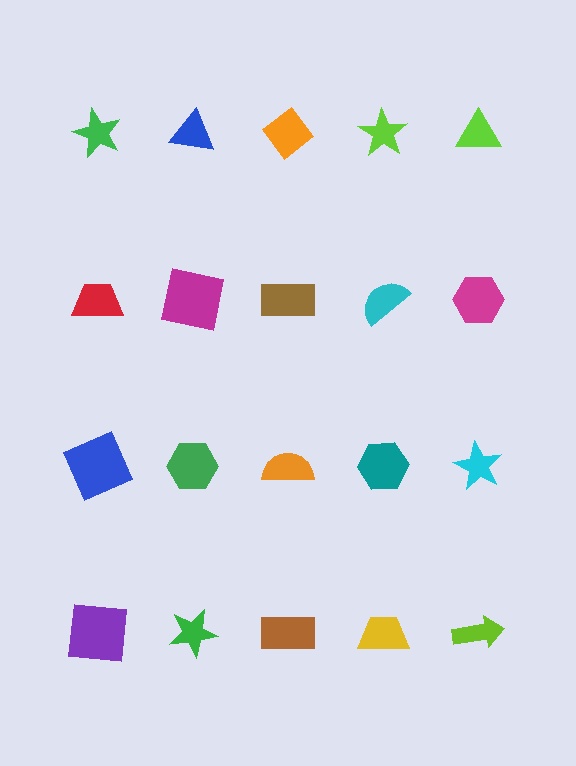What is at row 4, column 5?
A lime arrow.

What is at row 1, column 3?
An orange diamond.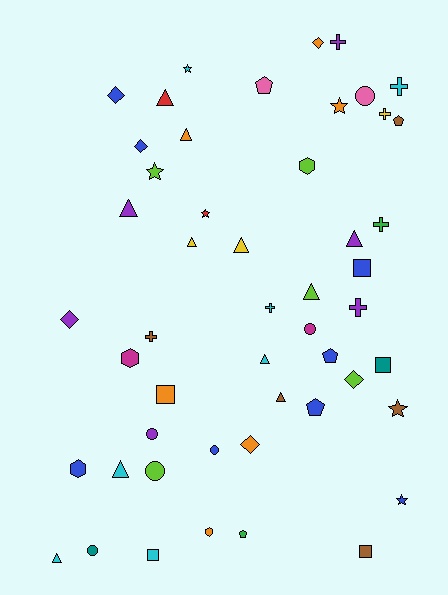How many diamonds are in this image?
There are 6 diamonds.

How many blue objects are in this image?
There are 8 blue objects.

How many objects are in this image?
There are 50 objects.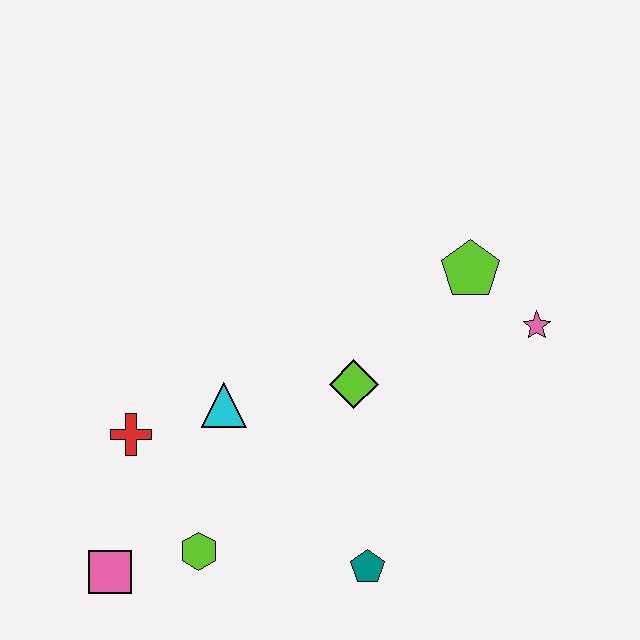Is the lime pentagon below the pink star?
No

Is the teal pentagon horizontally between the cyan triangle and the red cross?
No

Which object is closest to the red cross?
The cyan triangle is closest to the red cross.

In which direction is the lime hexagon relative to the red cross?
The lime hexagon is below the red cross.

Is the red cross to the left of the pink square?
No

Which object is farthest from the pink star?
The pink square is farthest from the pink star.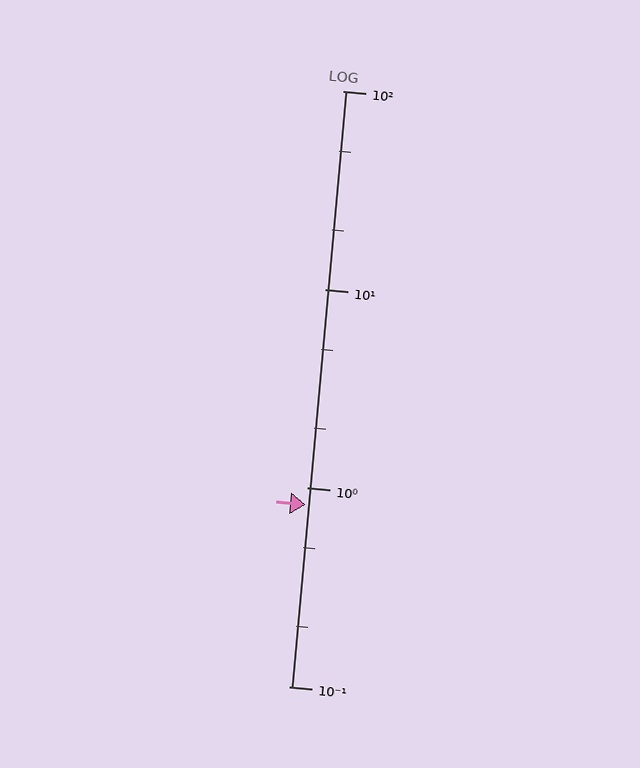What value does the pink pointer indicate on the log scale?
The pointer indicates approximately 0.82.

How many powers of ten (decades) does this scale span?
The scale spans 3 decades, from 0.1 to 100.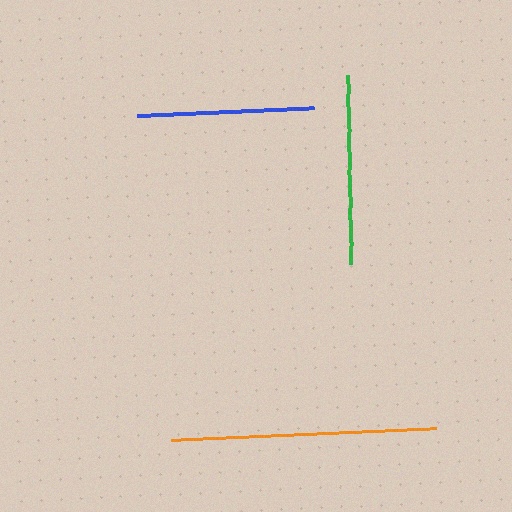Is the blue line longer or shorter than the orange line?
The orange line is longer than the blue line.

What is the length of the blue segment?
The blue segment is approximately 177 pixels long.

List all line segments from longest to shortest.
From longest to shortest: orange, green, blue.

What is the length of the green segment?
The green segment is approximately 189 pixels long.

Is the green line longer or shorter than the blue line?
The green line is longer than the blue line.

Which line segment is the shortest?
The blue line is the shortest at approximately 177 pixels.